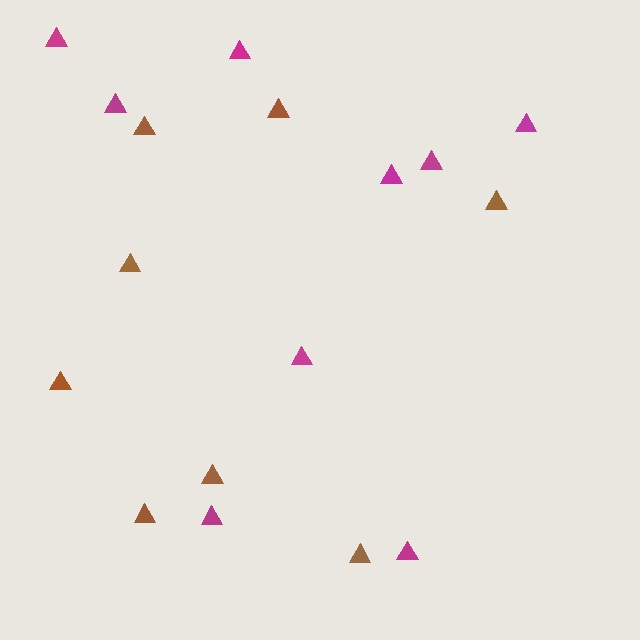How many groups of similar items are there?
There are 2 groups: one group of magenta triangles (9) and one group of brown triangles (8).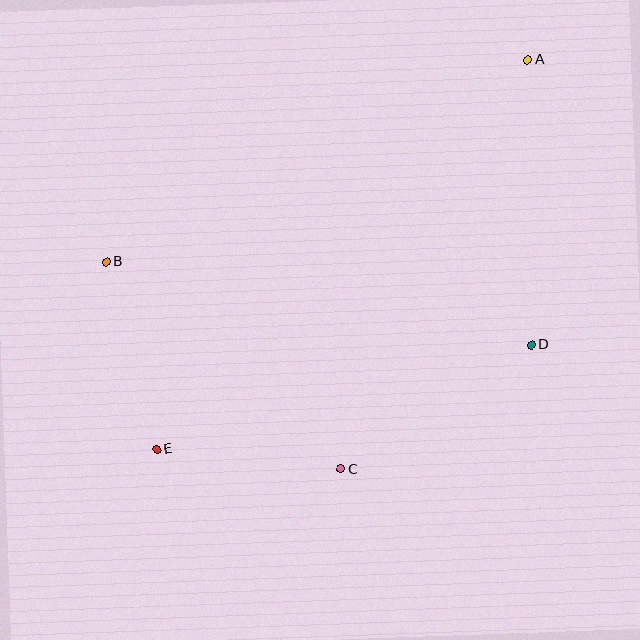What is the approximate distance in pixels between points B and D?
The distance between B and D is approximately 433 pixels.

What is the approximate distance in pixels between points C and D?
The distance between C and D is approximately 227 pixels.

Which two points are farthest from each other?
Points A and E are farthest from each other.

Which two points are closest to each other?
Points C and E are closest to each other.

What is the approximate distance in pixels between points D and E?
The distance between D and E is approximately 389 pixels.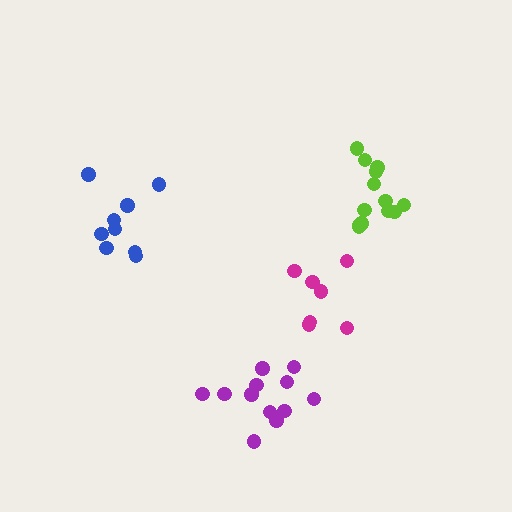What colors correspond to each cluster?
The clusters are colored: lime, blue, magenta, purple.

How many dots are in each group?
Group 1: 13 dots, Group 2: 9 dots, Group 3: 7 dots, Group 4: 12 dots (41 total).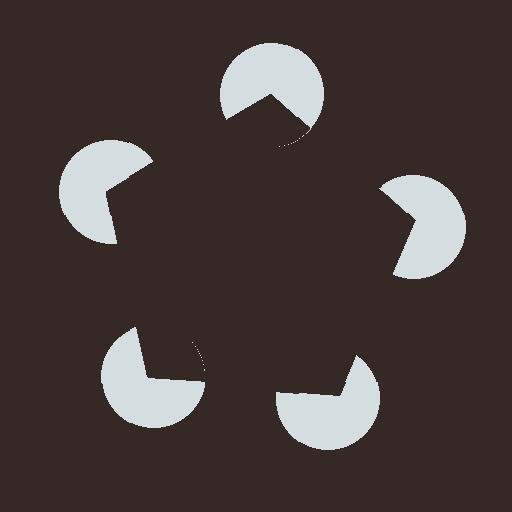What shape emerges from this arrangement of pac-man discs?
An illusory pentagon — its edges are inferred from the aligned wedge cuts in the pac-man discs, not physically drawn.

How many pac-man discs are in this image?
There are 5 — one at each vertex of the illusory pentagon.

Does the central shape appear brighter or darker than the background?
It typically appears slightly darker than the background, even though no actual brightness change is drawn.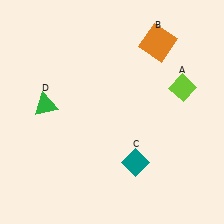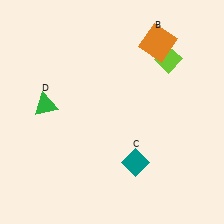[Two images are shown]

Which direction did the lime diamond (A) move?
The lime diamond (A) moved up.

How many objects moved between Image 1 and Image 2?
1 object moved between the two images.